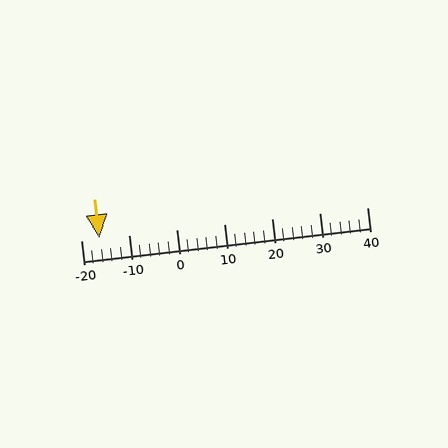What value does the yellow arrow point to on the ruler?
The yellow arrow points to approximately -16.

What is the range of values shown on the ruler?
The ruler shows values from -20 to 40.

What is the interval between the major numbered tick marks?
The major tick marks are spaced 10 units apart.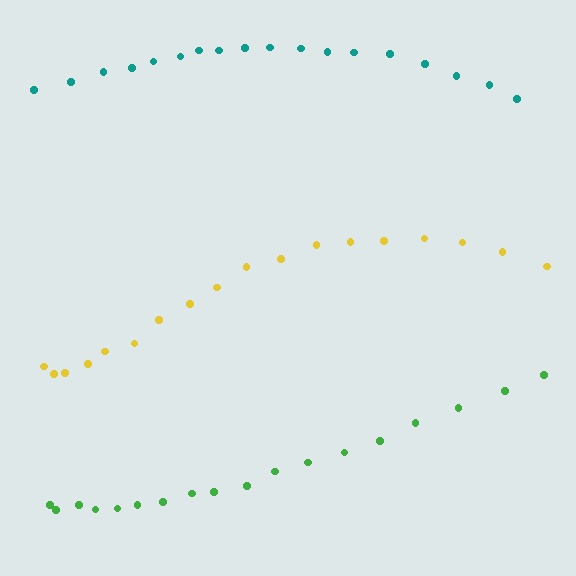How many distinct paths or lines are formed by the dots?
There are 3 distinct paths.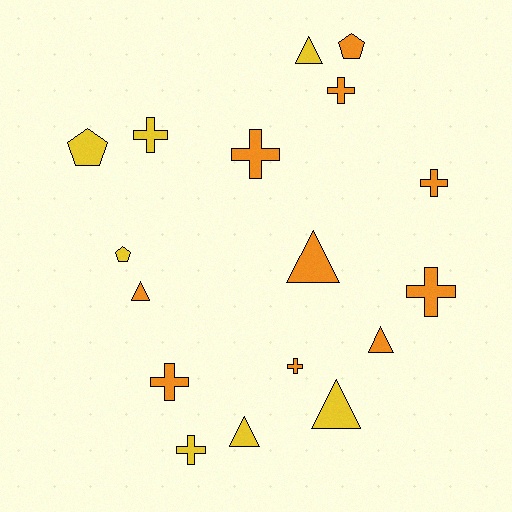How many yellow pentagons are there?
There are 2 yellow pentagons.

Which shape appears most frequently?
Cross, with 8 objects.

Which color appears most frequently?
Orange, with 10 objects.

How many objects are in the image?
There are 17 objects.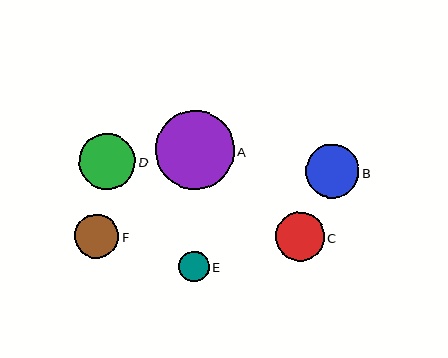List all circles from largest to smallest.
From largest to smallest: A, D, B, C, F, E.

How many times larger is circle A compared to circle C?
Circle A is approximately 1.6 times the size of circle C.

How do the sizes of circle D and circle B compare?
Circle D and circle B are approximately the same size.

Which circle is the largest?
Circle A is the largest with a size of approximately 79 pixels.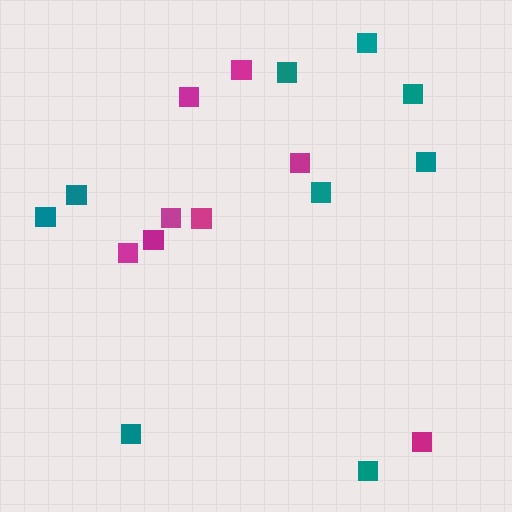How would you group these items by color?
There are 2 groups: one group of teal squares (9) and one group of magenta squares (8).